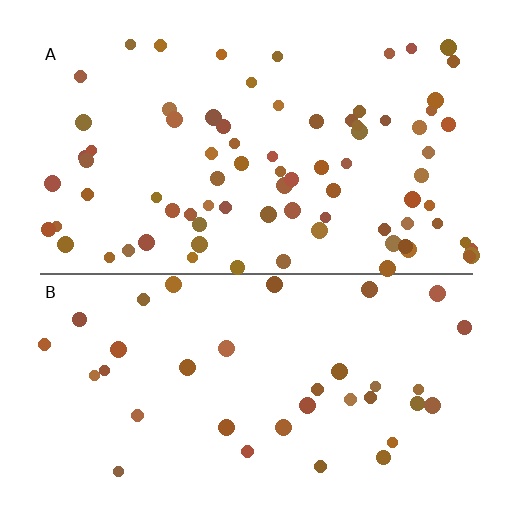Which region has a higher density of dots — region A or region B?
A (the top).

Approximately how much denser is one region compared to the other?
Approximately 2.2× — region A over region B.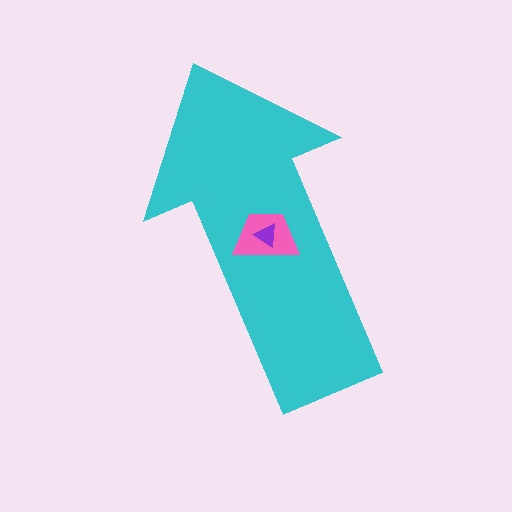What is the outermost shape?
The cyan arrow.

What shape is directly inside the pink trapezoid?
The purple triangle.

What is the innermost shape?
The purple triangle.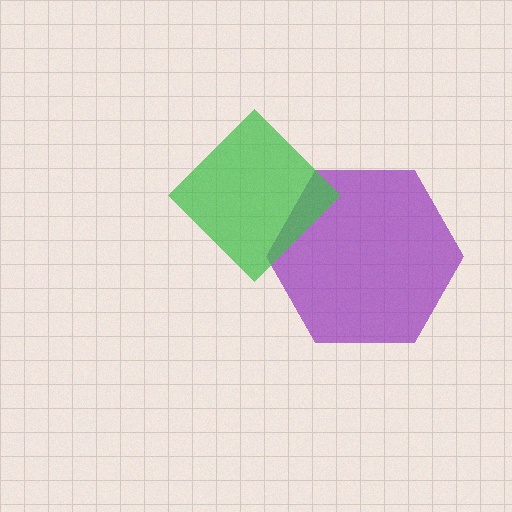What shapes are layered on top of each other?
The layered shapes are: a purple hexagon, a green diamond.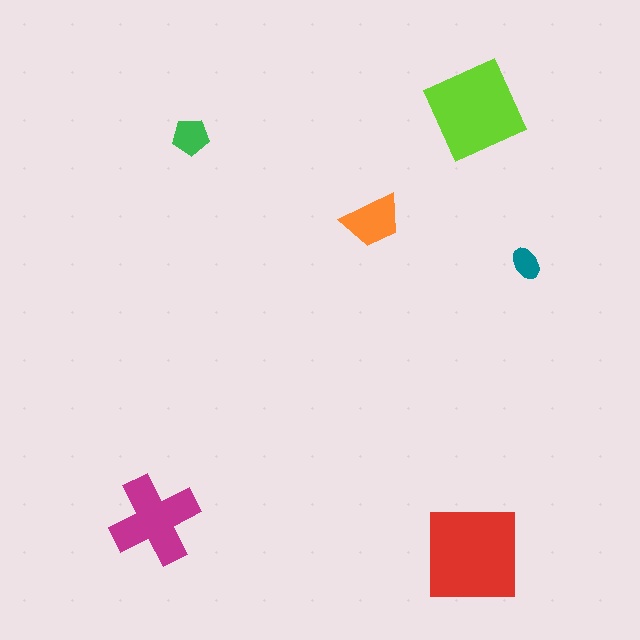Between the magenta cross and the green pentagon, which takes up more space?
The magenta cross.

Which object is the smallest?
The teal ellipse.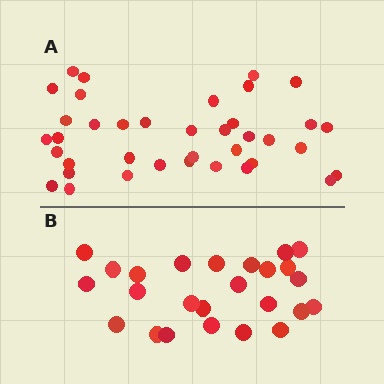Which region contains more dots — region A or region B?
Region A (the top region) has more dots.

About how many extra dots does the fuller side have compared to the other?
Region A has approximately 15 more dots than region B.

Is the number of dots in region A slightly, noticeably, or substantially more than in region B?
Region A has substantially more. The ratio is roughly 1.5 to 1.